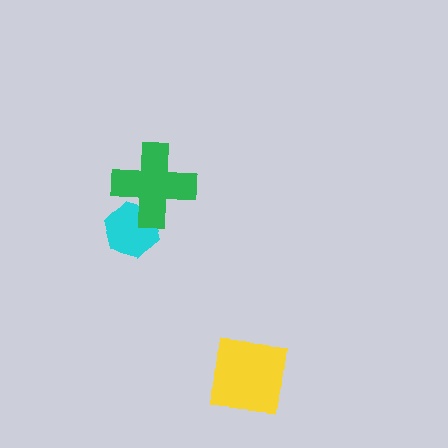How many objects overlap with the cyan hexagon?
1 object overlaps with the cyan hexagon.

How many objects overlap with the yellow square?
0 objects overlap with the yellow square.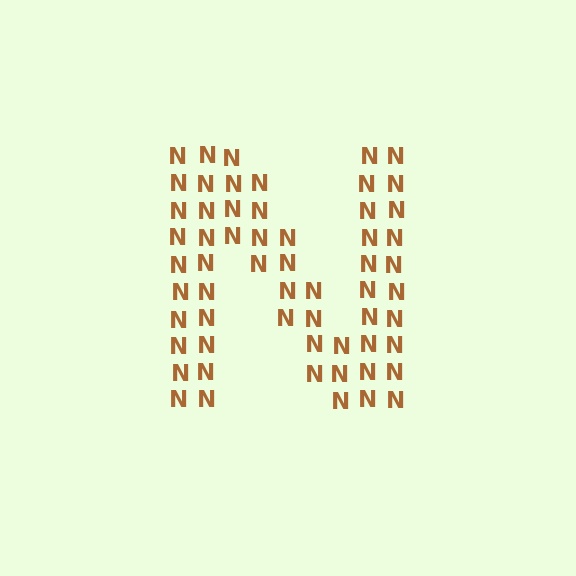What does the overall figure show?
The overall figure shows the letter N.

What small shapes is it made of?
It is made of small letter N's.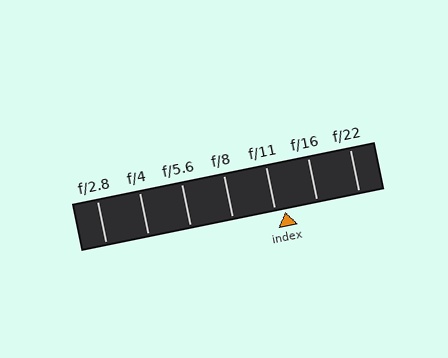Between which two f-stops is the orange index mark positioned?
The index mark is between f/11 and f/16.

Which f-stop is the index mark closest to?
The index mark is closest to f/11.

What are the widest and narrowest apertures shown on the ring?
The widest aperture shown is f/2.8 and the narrowest is f/22.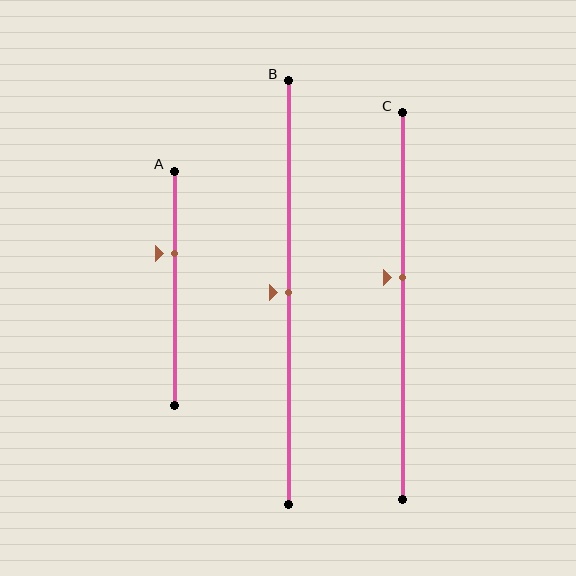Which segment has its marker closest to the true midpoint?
Segment B has its marker closest to the true midpoint.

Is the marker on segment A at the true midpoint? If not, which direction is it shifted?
No, the marker on segment A is shifted upward by about 15% of the segment length.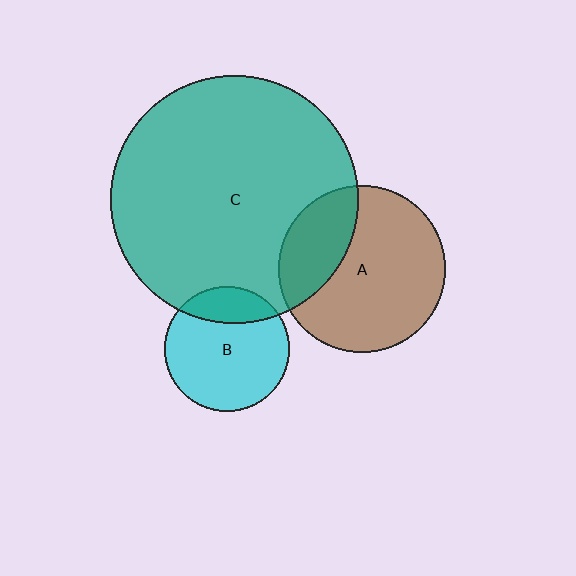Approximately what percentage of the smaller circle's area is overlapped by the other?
Approximately 30%.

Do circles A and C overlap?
Yes.